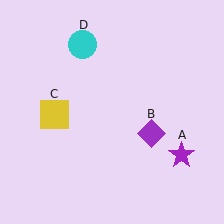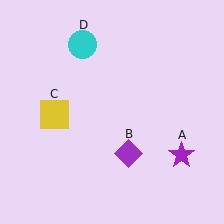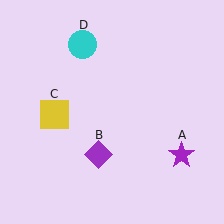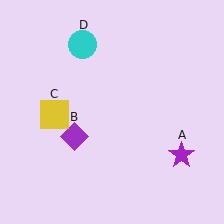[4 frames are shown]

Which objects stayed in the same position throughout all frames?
Purple star (object A) and yellow square (object C) and cyan circle (object D) remained stationary.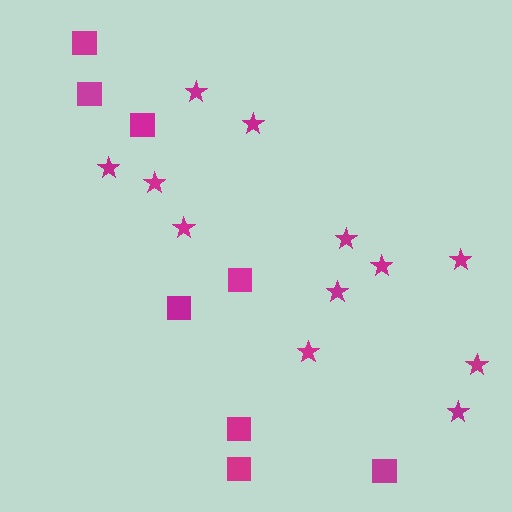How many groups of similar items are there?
There are 2 groups: one group of squares (8) and one group of stars (12).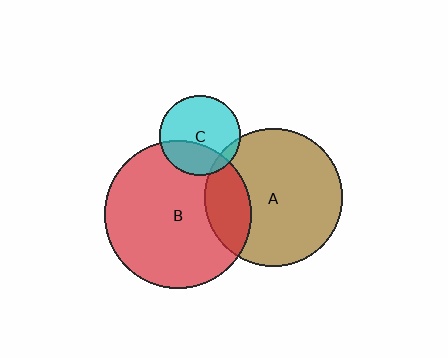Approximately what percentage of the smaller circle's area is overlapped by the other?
Approximately 30%.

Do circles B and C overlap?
Yes.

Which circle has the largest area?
Circle B (red).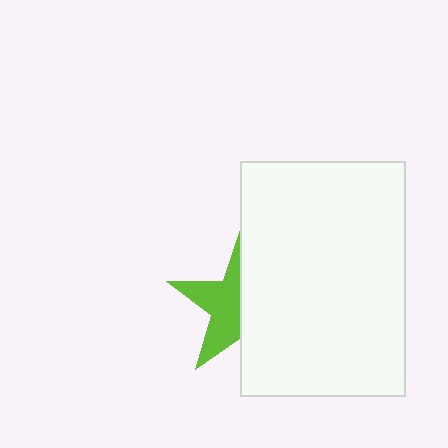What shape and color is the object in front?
The object in front is a white rectangle.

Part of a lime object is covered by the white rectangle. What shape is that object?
It is a star.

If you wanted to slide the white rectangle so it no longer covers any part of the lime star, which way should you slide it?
Slide it right — that is the most direct way to separate the two shapes.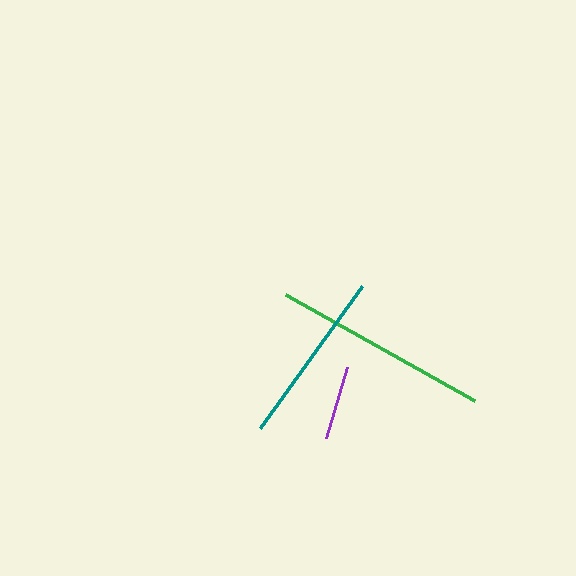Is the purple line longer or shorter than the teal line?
The teal line is longer than the purple line.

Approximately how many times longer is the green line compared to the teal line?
The green line is approximately 1.2 times the length of the teal line.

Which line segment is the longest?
The green line is the longest at approximately 216 pixels.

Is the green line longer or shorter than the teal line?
The green line is longer than the teal line.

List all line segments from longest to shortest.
From longest to shortest: green, teal, purple.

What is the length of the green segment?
The green segment is approximately 216 pixels long.